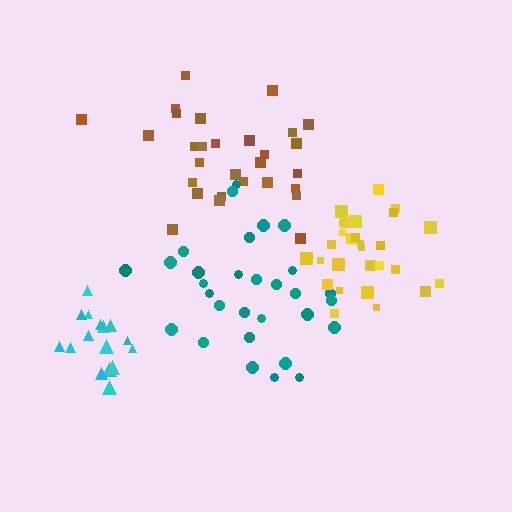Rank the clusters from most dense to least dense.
yellow, cyan, brown, teal.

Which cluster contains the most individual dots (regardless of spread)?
Teal (30).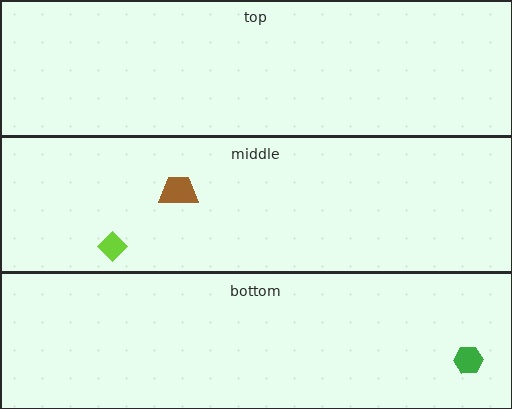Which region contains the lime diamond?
The middle region.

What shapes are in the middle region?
The lime diamond, the brown trapezoid.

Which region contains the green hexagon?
The bottom region.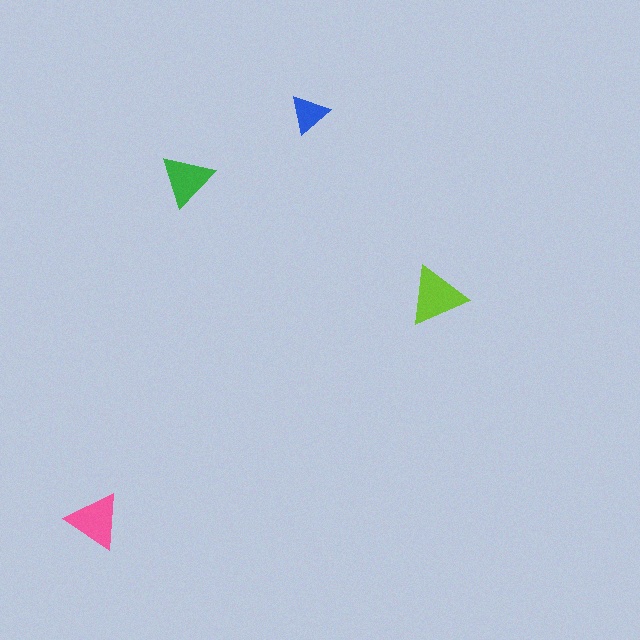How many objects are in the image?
There are 4 objects in the image.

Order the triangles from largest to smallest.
the lime one, the pink one, the green one, the blue one.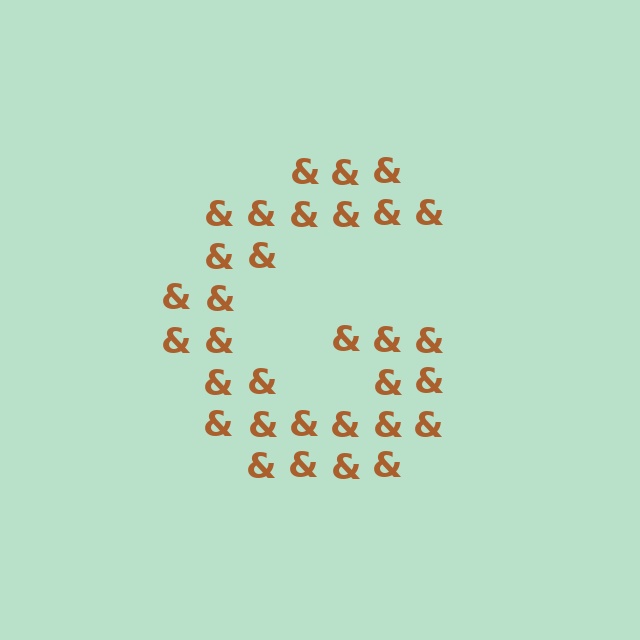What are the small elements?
The small elements are ampersands.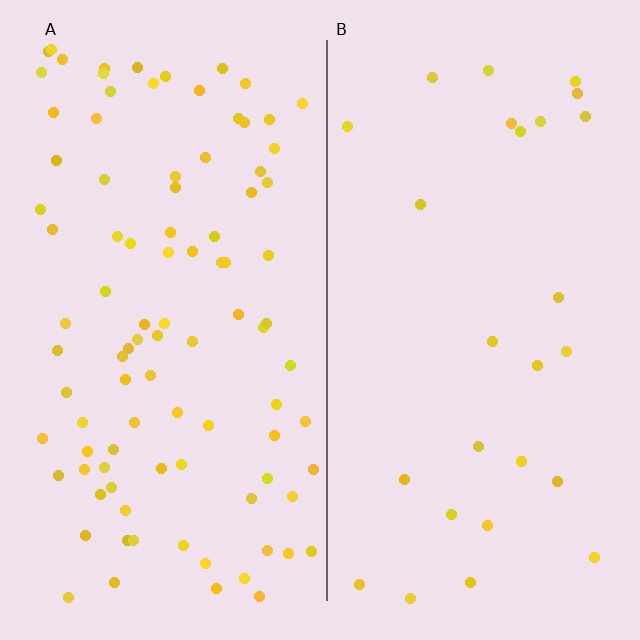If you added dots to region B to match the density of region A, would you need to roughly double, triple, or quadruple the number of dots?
Approximately quadruple.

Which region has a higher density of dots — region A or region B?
A (the left).